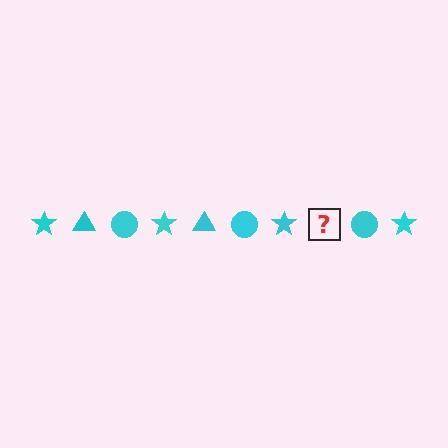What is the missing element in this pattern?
The missing element is a cyan triangle.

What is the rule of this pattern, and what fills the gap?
The rule is that the pattern cycles through star, triangle, circle shapes in cyan. The gap should be filled with a cyan triangle.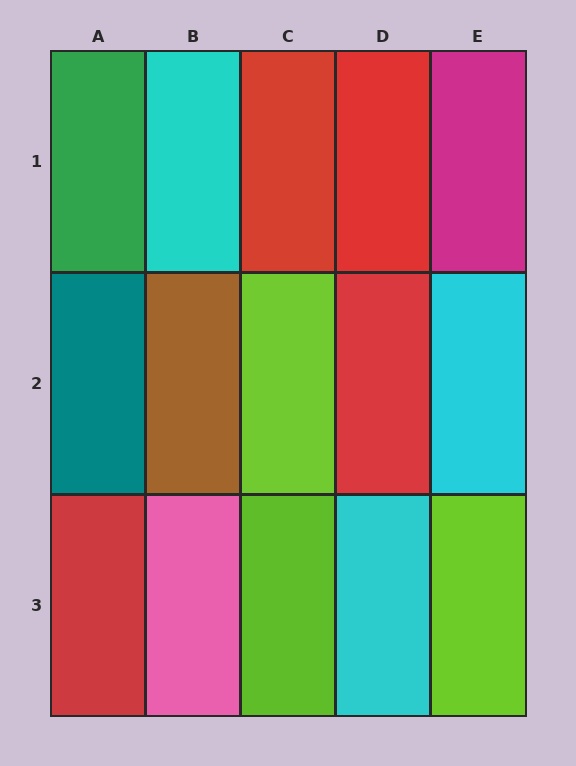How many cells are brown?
1 cell is brown.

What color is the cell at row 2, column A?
Teal.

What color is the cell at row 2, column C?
Lime.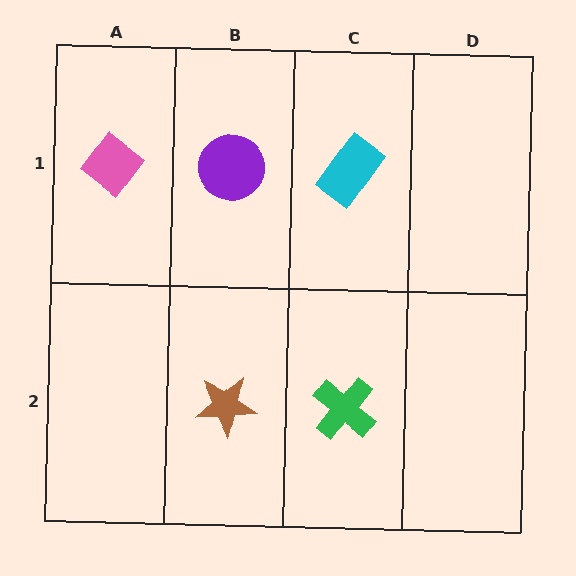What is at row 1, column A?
A pink diamond.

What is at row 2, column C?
A green cross.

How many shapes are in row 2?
2 shapes.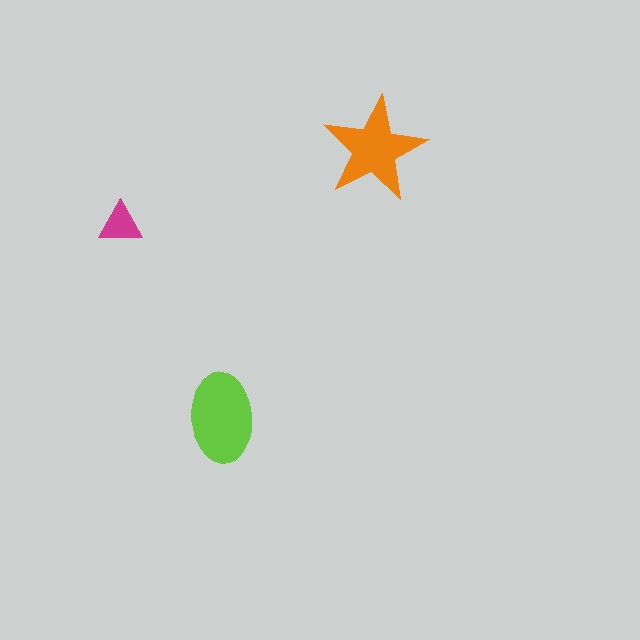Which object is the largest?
The lime ellipse.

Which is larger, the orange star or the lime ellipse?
The lime ellipse.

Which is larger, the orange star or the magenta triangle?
The orange star.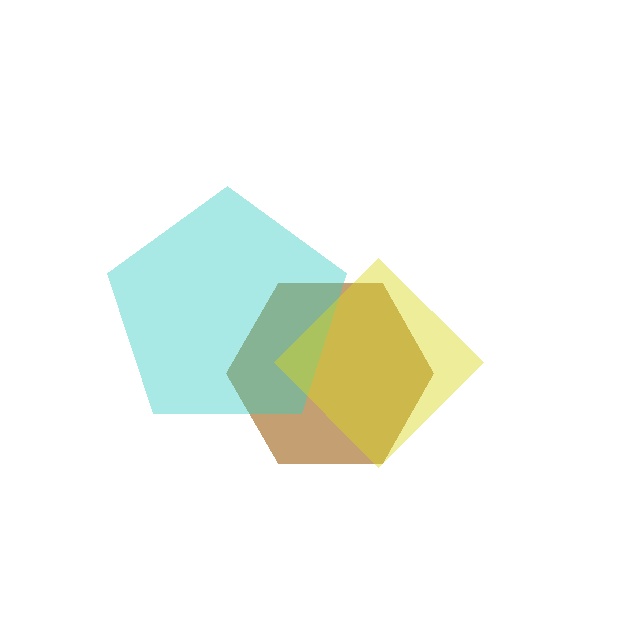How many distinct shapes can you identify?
There are 3 distinct shapes: a brown hexagon, a cyan pentagon, a yellow diamond.